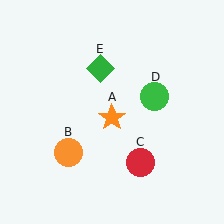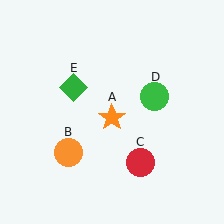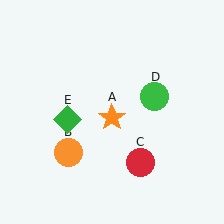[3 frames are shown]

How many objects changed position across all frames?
1 object changed position: green diamond (object E).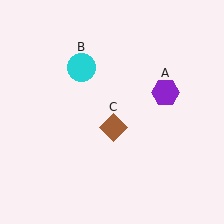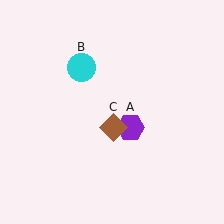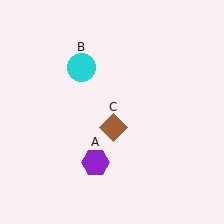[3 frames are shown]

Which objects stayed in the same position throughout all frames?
Cyan circle (object B) and brown diamond (object C) remained stationary.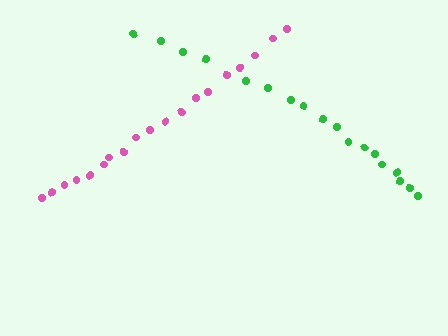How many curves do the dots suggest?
There are 2 distinct paths.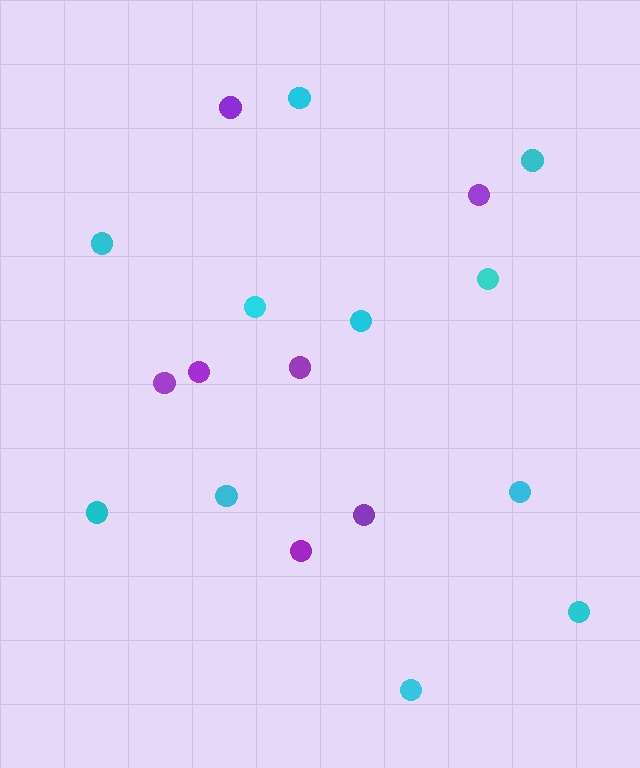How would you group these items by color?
There are 2 groups: one group of cyan circles (11) and one group of purple circles (7).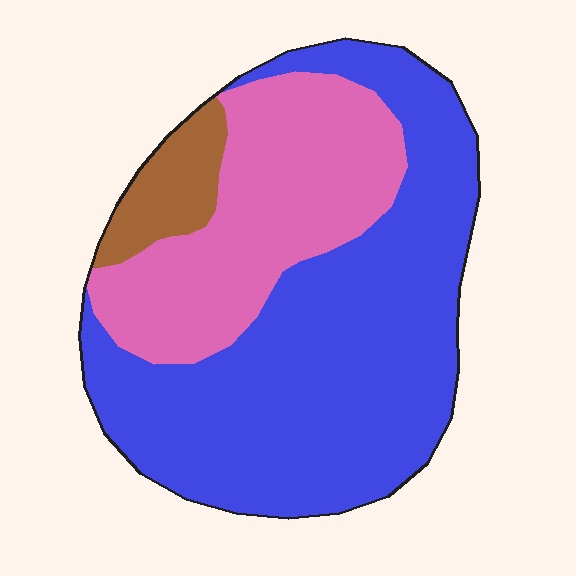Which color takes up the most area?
Blue, at roughly 60%.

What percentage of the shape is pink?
Pink takes up between a sixth and a third of the shape.